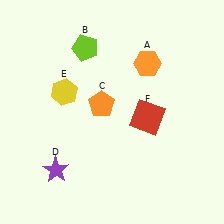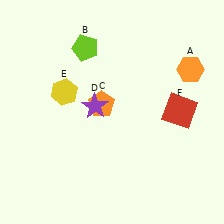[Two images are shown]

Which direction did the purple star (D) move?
The purple star (D) moved up.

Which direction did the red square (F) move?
The red square (F) moved right.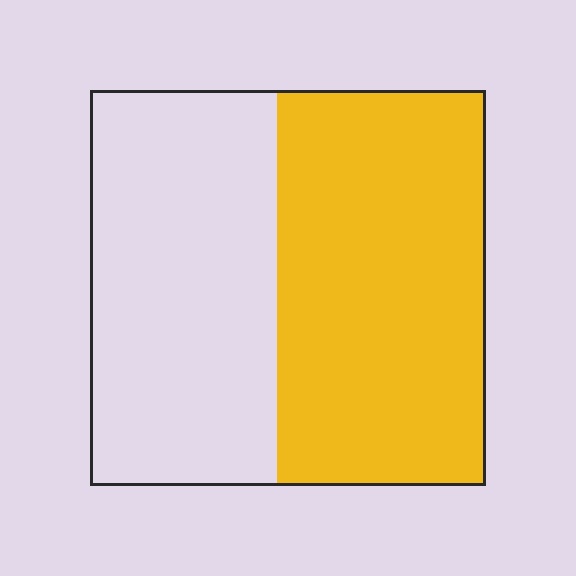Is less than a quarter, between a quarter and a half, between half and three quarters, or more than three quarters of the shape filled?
Between half and three quarters.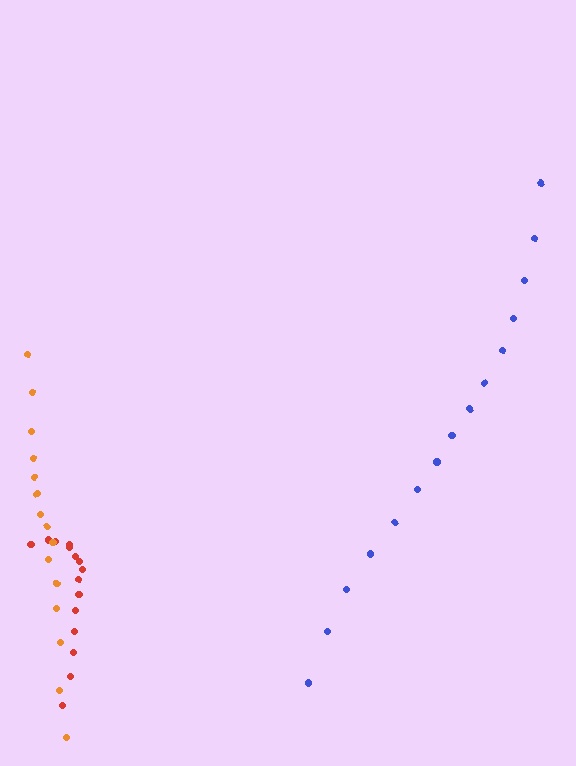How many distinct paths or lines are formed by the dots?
There are 3 distinct paths.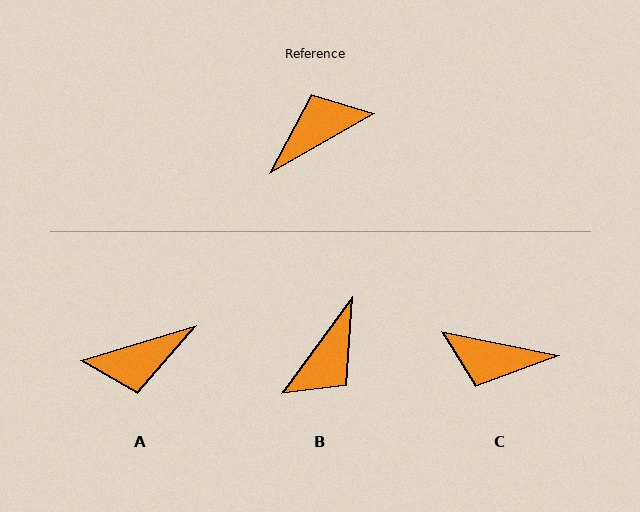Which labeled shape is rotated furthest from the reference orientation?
A, about 167 degrees away.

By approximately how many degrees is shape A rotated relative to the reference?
Approximately 167 degrees counter-clockwise.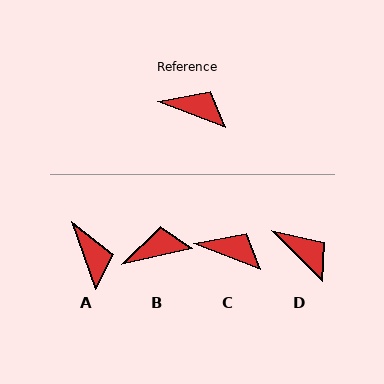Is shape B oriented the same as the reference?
No, it is off by about 34 degrees.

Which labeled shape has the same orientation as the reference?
C.